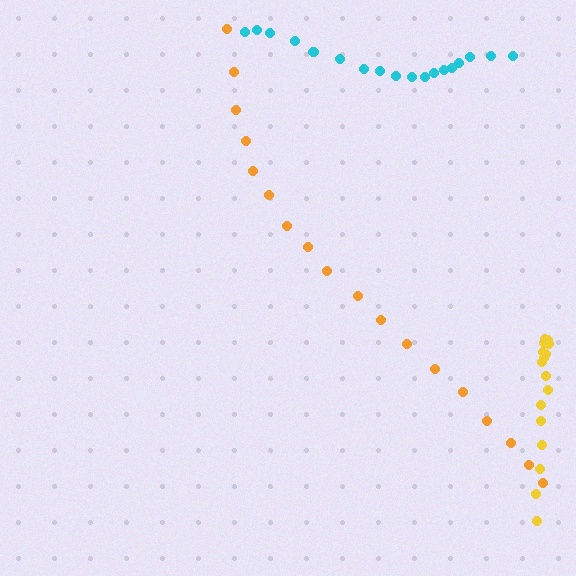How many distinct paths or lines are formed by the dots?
There are 3 distinct paths.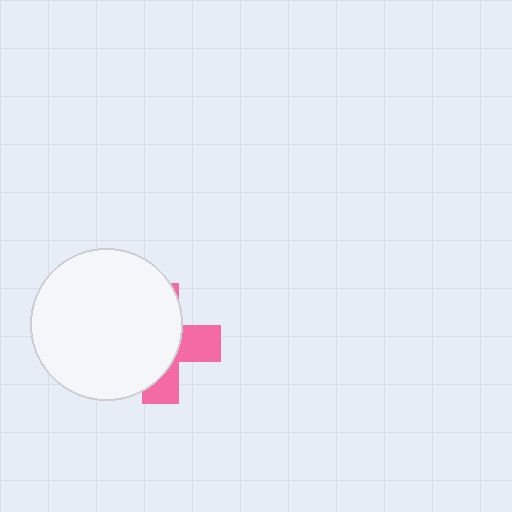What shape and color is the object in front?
The object in front is a white circle.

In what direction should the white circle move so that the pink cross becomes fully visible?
The white circle should move left. That is the shortest direction to clear the overlap and leave the pink cross fully visible.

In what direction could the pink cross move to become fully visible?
The pink cross could move right. That would shift it out from behind the white circle entirely.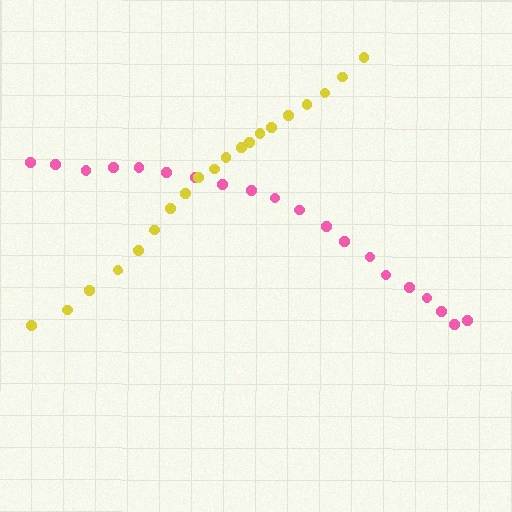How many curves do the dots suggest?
There are 2 distinct paths.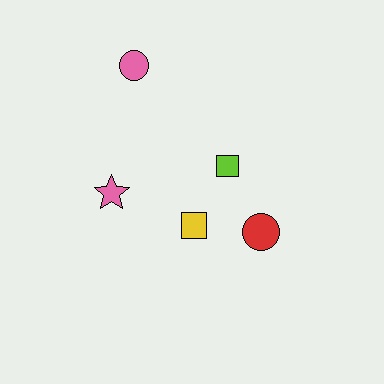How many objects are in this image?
There are 5 objects.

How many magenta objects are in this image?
There are no magenta objects.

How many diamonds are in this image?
There are no diamonds.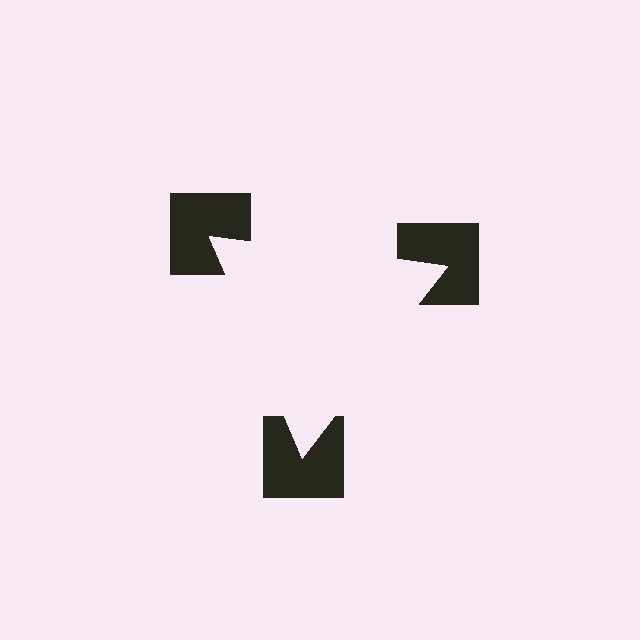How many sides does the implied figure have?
3 sides.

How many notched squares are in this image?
There are 3 — one at each vertex of the illusory triangle.